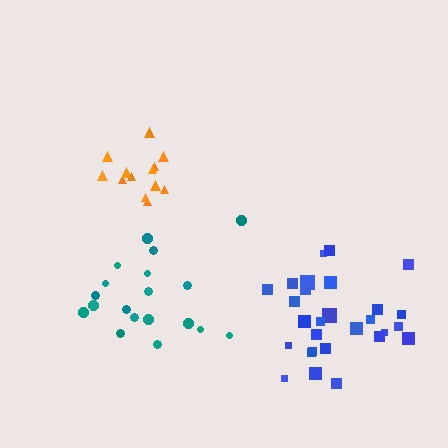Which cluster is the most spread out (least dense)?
Teal.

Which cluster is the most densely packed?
Blue.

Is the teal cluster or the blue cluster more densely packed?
Blue.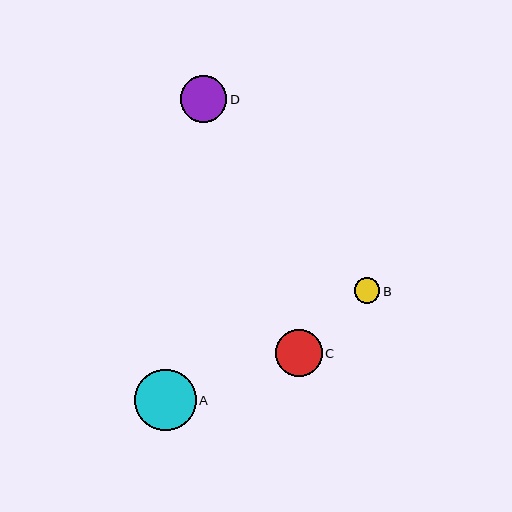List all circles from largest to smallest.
From largest to smallest: A, C, D, B.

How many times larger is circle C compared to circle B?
Circle C is approximately 1.8 times the size of circle B.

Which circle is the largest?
Circle A is the largest with a size of approximately 62 pixels.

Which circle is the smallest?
Circle B is the smallest with a size of approximately 26 pixels.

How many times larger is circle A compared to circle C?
Circle A is approximately 1.3 times the size of circle C.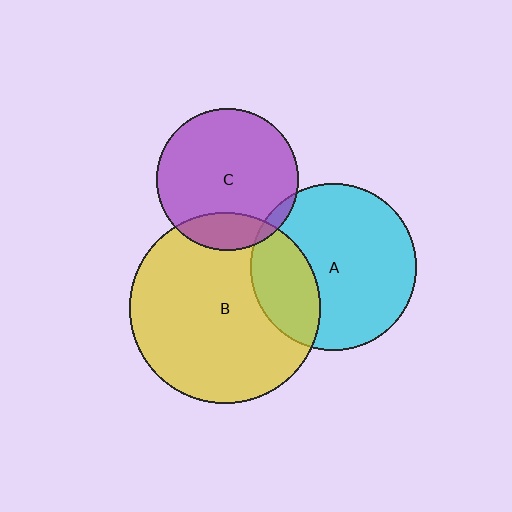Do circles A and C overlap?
Yes.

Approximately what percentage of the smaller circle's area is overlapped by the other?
Approximately 5%.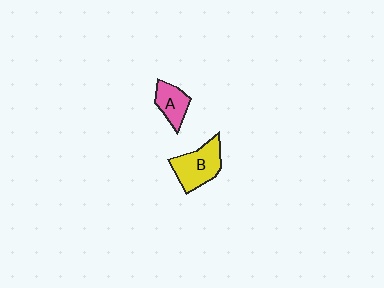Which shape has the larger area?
Shape B (yellow).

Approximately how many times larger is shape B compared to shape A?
Approximately 1.6 times.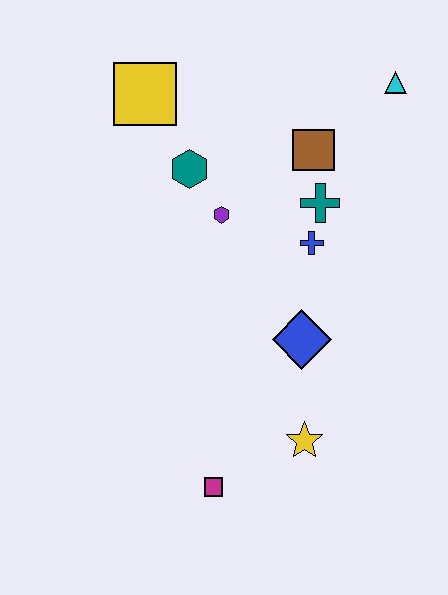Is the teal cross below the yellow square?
Yes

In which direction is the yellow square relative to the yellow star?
The yellow square is above the yellow star.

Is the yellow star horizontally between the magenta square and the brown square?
Yes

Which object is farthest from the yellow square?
The magenta square is farthest from the yellow square.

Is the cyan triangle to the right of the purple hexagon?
Yes